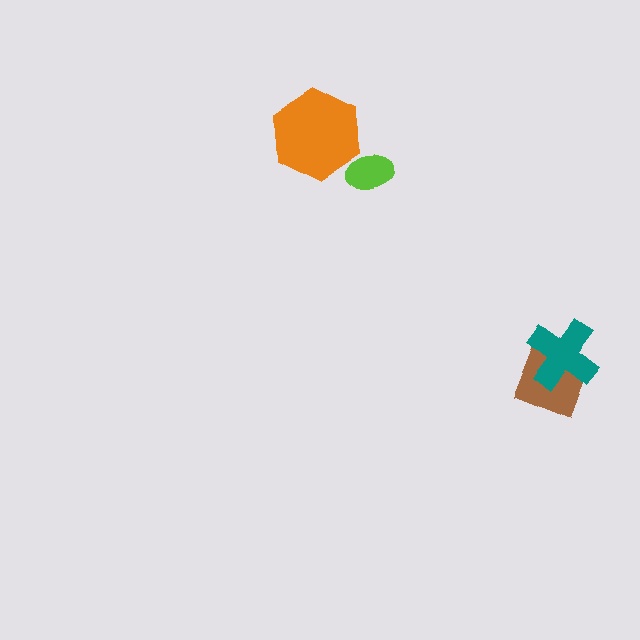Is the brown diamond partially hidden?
Yes, it is partially covered by another shape.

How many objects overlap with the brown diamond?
1 object overlaps with the brown diamond.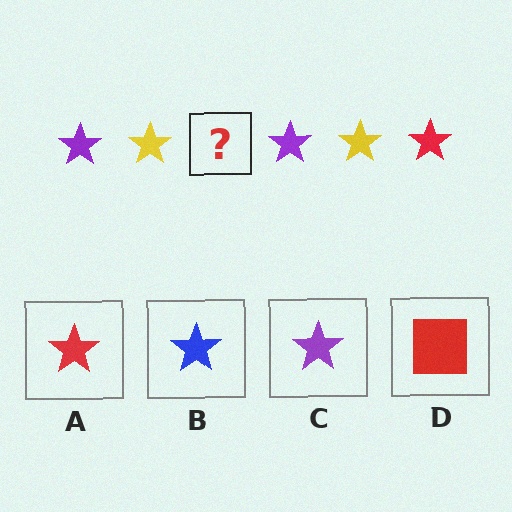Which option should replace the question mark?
Option A.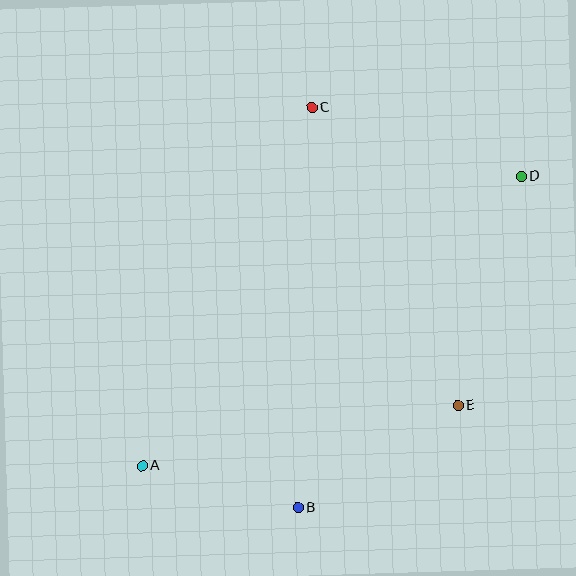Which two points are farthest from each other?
Points A and D are farthest from each other.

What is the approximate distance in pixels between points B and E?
The distance between B and E is approximately 190 pixels.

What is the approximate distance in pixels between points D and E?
The distance between D and E is approximately 238 pixels.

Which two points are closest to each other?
Points A and B are closest to each other.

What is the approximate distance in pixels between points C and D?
The distance between C and D is approximately 220 pixels.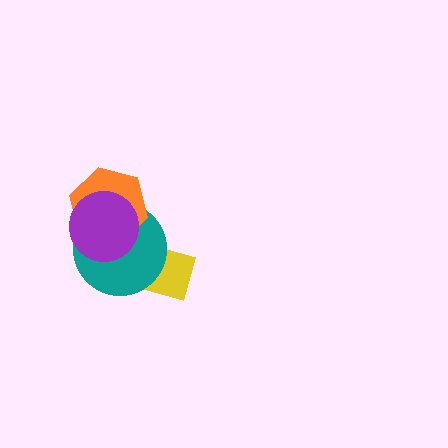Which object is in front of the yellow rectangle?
The teal circle is in front of the yellow rectangle.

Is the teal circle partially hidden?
Yes, it is partially covered by another shape.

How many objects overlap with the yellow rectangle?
1 object overlaps with the yellow rectangle.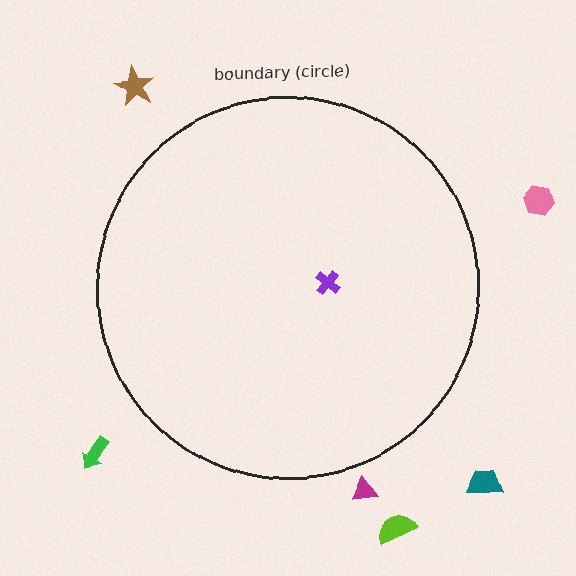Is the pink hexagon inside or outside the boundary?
Outside.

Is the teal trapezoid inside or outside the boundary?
Outside.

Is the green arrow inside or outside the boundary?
Outside.